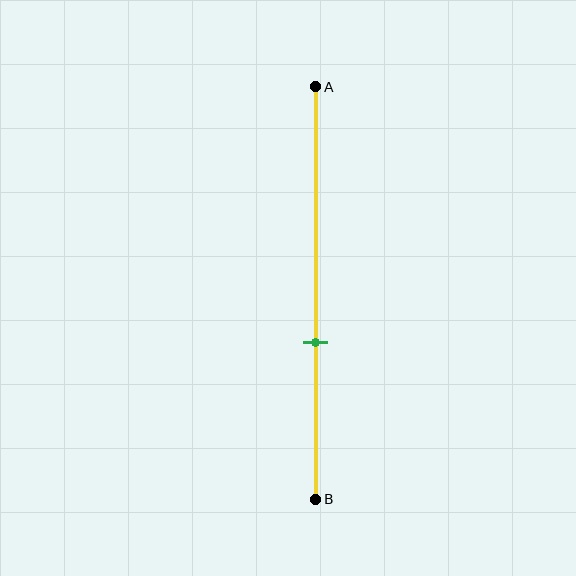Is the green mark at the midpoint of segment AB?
No, the mark is at about 60% from A, not at the 50% midpoint.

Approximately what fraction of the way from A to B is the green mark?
The green mark is approximately 60% of the way from A to B.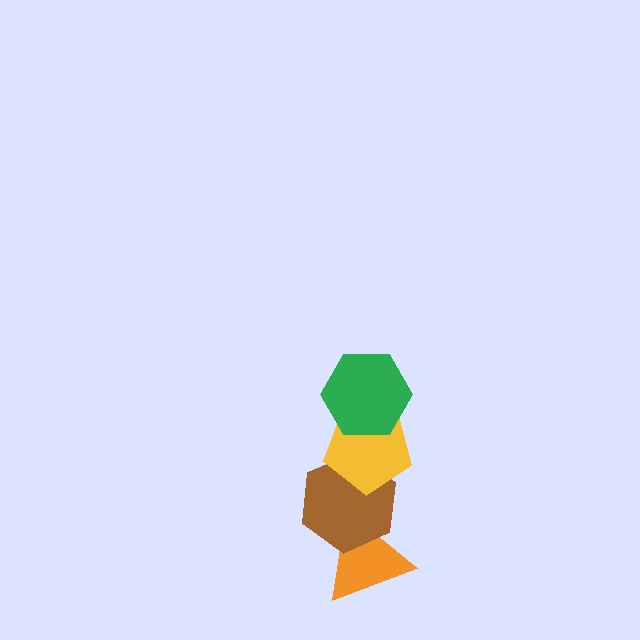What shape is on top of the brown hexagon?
The yellow pentagon is on top of the brown hexagon.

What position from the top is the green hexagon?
The green hexagon is 1st from the top.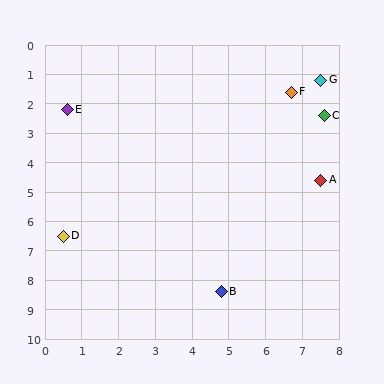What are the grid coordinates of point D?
Point D is at approximately (0.5, 6.5).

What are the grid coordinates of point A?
Point A is at approximately (7.5, 4.6).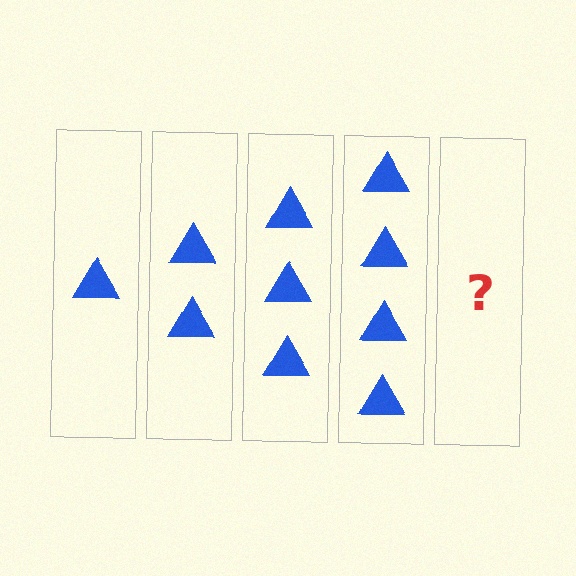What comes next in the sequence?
The next element should be 5 triangles.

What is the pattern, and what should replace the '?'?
The pattern is that each step adds one more triangle. The '?' should be 5 triangles.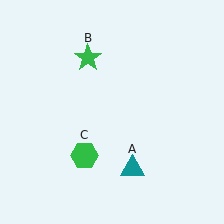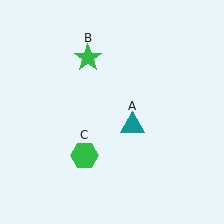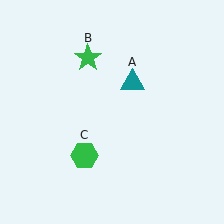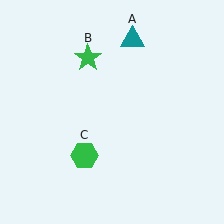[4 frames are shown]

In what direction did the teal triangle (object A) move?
The teal triangle (object A) moved up.